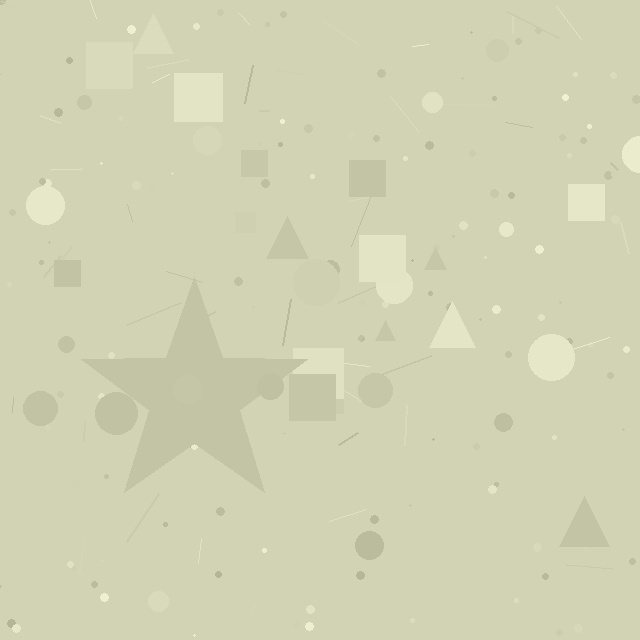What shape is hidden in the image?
A star is hidden in the image.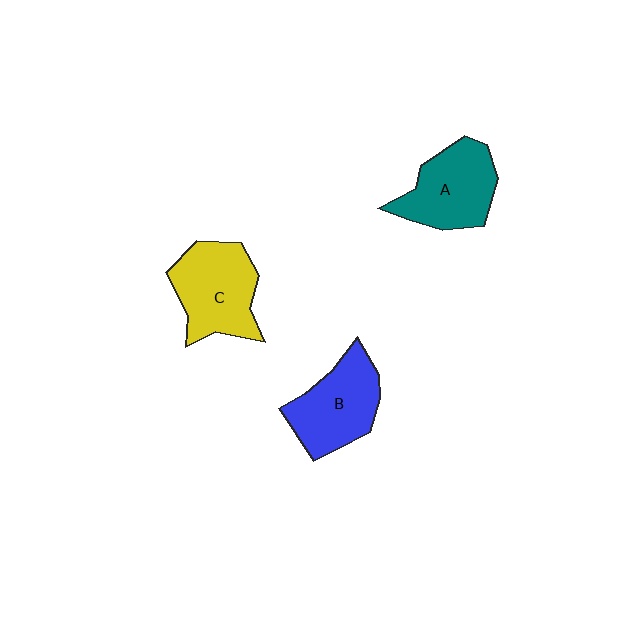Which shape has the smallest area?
Shape A (teal).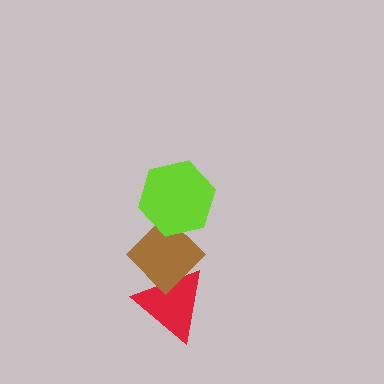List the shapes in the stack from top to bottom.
From top to bottom: the lime hexagon, the brown diamond, the red triangle.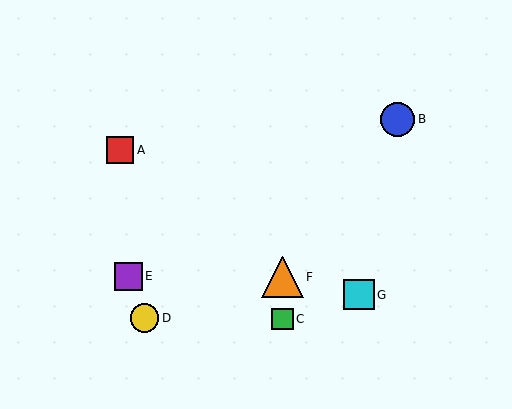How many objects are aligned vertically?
2 objects (C, F) are aligned vertically.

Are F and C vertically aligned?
Yes, both are at x≈282.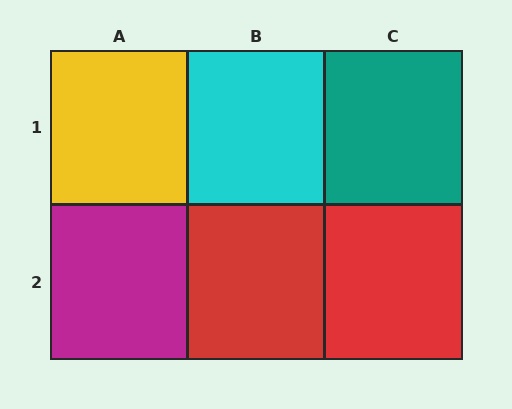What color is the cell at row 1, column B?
Cyan.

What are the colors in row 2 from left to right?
Magenta, red, red.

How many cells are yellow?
1 cell is yellow.